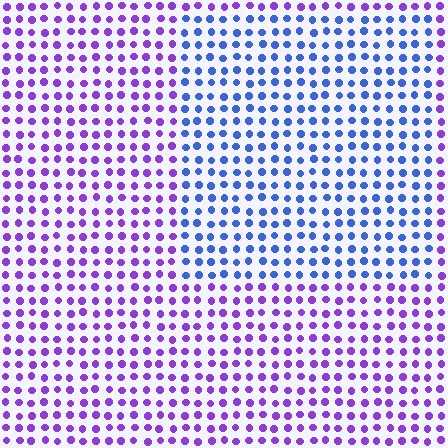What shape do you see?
I see a rectangle.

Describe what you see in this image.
The image is filled with small purple elements in a uniform arrangement. A rectangle-shaped region is visible where the elements are tinted to a slightly different hue, forming a subtle color boundary.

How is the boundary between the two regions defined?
The boundary is defined purely by a slight shift in hue (about 48 degrees). Spacing, size, and orientation are identical on both sides.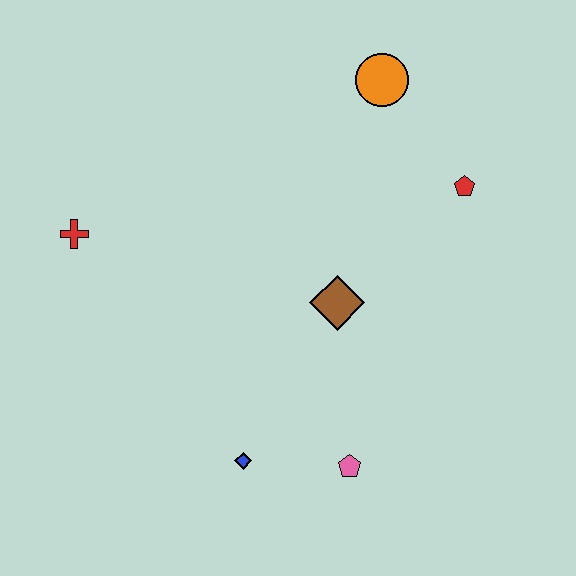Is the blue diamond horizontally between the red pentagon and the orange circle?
No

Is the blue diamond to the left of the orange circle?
Yes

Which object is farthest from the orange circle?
The blue diamond is farthest from the orange circle.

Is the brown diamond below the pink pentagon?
No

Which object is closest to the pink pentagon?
The blue diamond is closest to the pink pentagon.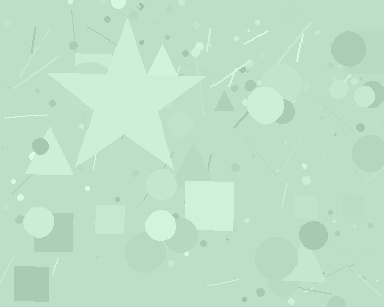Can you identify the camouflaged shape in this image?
The camouflaged shape is a star.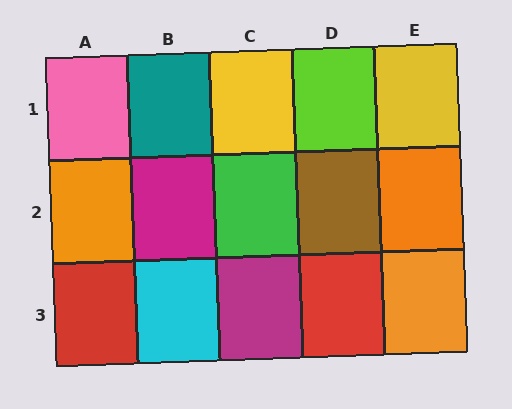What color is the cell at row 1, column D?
Lime.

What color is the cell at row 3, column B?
Cyan.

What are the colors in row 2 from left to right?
Orange, magenta, green, brown, orange.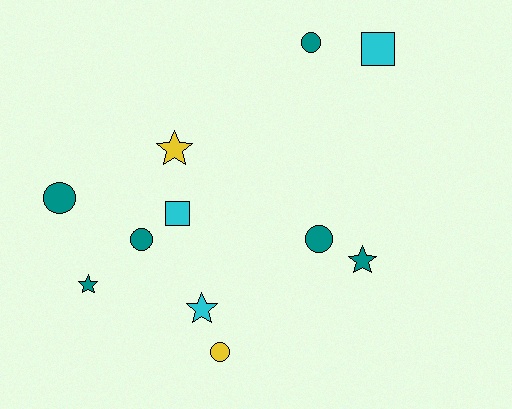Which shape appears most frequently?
Circle, with 5 objects.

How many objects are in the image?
There are 11 objects.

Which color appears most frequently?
Teal, with 6 objects.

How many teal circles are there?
There are 4 teal circles.